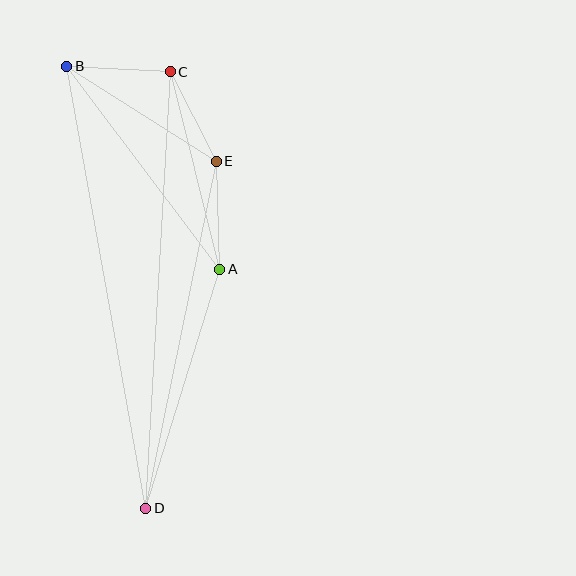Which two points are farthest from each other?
Points B and D are farthest from each other.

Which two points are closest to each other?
Points C and E are closest to each other.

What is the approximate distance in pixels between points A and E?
The distance between A and E is approximately 108 pixels.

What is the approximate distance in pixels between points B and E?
The distance between B and E is approximately 177 pixels.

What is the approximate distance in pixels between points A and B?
The distance between A and B is approximately 254 pixels.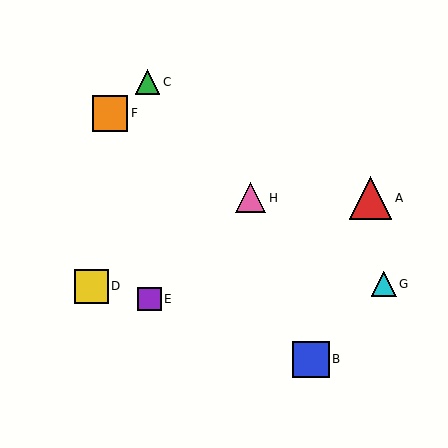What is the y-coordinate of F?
Object F is at y≈113.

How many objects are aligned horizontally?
2 objects (A, H) are aligned horizontally.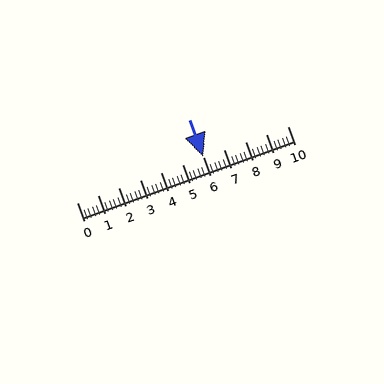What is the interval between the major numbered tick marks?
The major tick marks are spaced 1 units apart.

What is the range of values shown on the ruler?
The ruler shows values from 0 to 10.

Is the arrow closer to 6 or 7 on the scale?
The arrow is closer to 6.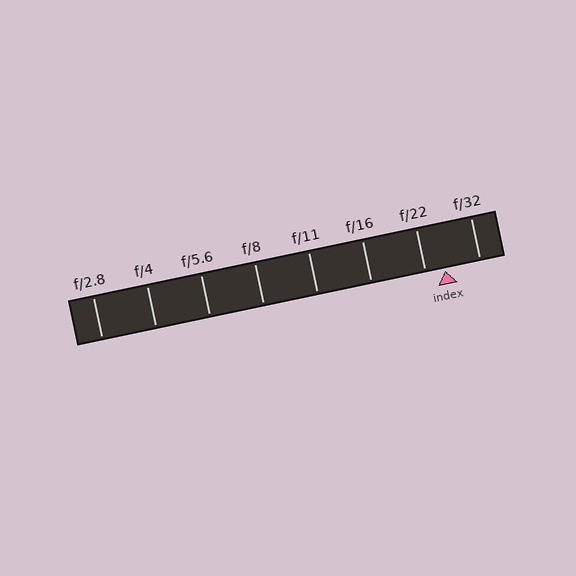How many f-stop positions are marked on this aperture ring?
There are 8 f-stop positions marked.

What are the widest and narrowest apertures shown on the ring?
The widest aperture shown is f/2.8 and the narrowest is f/32.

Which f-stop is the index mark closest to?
The index mark is closest to f/22.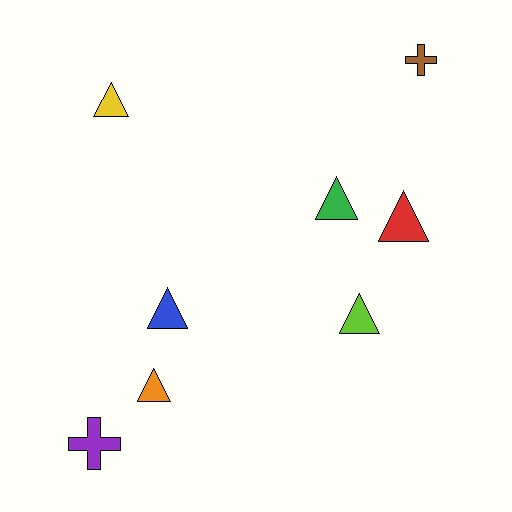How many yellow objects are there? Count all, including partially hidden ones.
There is 1 yellow object.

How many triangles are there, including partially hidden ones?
There are 6 triangles.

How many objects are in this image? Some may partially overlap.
There are 8 objects.